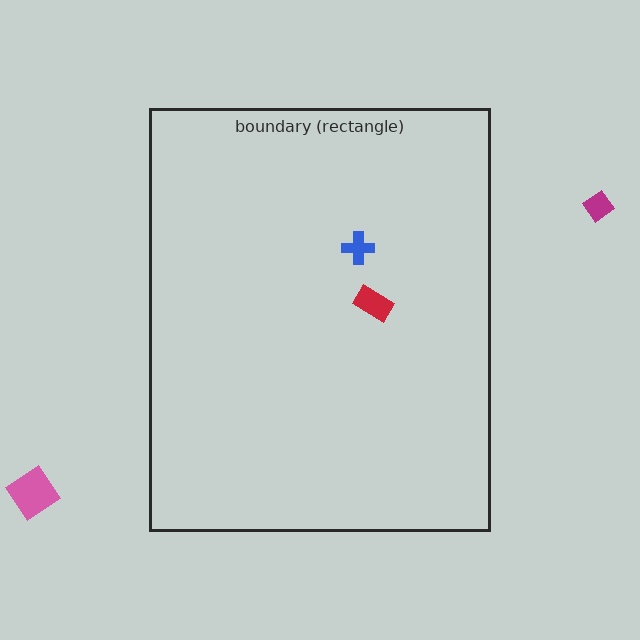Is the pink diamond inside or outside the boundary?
Outside.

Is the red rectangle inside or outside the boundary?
Inside.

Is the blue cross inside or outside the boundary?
Inside.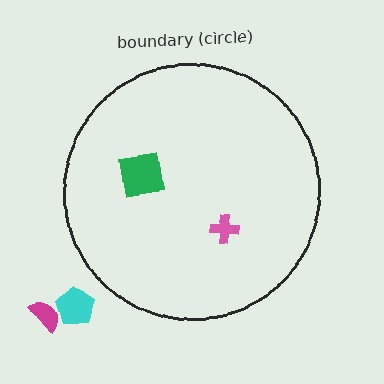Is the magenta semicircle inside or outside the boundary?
Outside.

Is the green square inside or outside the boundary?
Inside.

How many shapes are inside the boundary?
2 inside, 2 outside.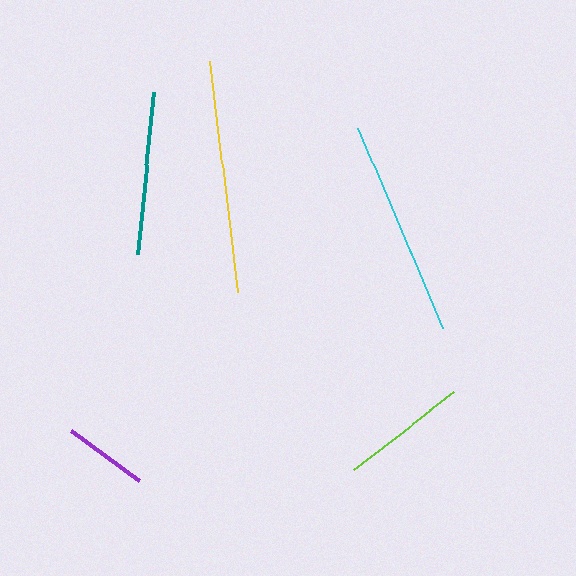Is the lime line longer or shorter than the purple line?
The lime line is longer than the purple line.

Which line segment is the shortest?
The purple line is the shortest at approximately 84 pixels.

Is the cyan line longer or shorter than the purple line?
The cyan line is longer than the purple line.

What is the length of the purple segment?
The purple segment is approximately 84 pixels long.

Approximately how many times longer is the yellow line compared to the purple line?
The yellow line is approximately 2.7 times the length of the purple line.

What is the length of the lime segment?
The lime segment is approximately 127 pixels long.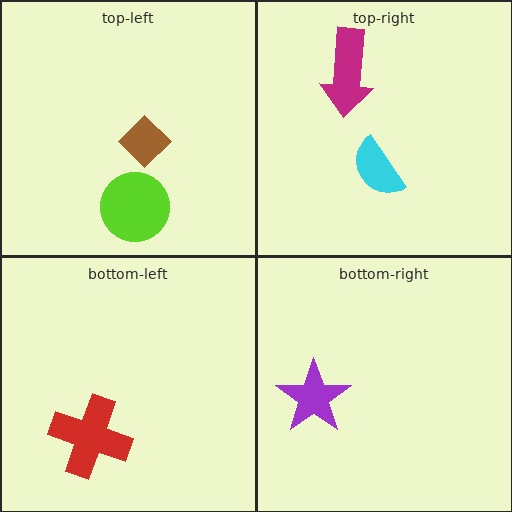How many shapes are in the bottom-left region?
1.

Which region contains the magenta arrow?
The top-right region.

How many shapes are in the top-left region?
2.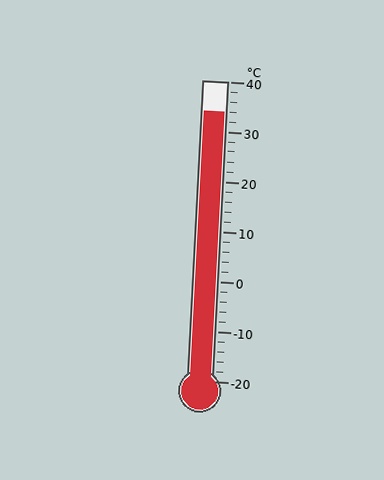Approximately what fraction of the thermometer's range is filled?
The thermometer is filled to approximately 90% of its range.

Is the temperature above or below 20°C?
The temperature is above 20°C.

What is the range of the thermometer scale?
The thermometer scale ranges from -20°C to 40°C.